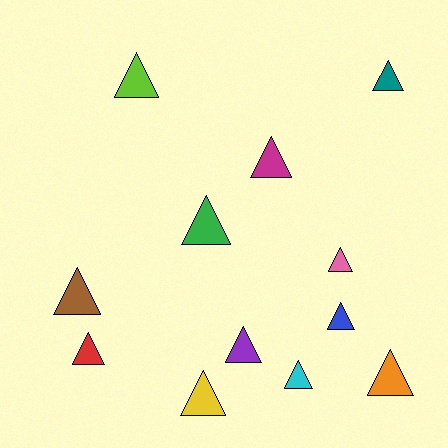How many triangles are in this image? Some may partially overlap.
There are 12 triangles.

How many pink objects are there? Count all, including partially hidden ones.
There is 1 pink object.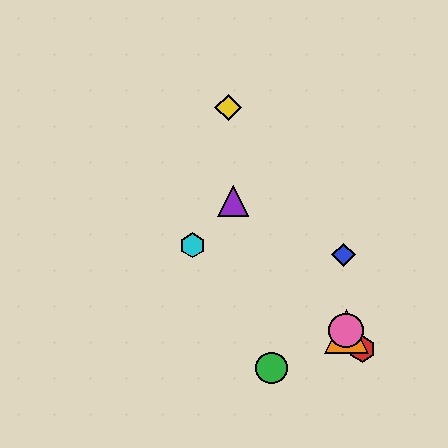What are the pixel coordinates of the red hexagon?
The red hexagon is at (362, 349).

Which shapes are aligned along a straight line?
The red hexagon, the purple triangle, the orange triangle, the pink circle are aligned along a straight line.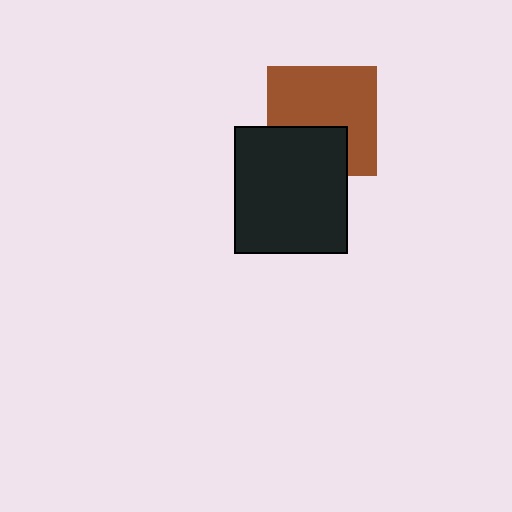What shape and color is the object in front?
The object in front is a black rectangle.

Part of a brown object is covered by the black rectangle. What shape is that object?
It is a square.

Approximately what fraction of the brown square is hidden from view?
Roughly 33% of the brown square is hidden behind the black rectangle.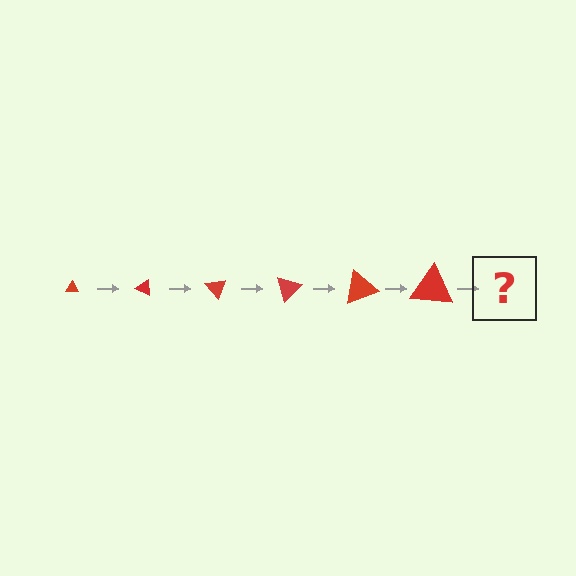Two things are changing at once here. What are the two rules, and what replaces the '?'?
The two rules are that the triangle grows larger each step and it rotates 25 degrees each step. The '?' should be a triangle, larger than the previous one and rotated 150 degrees from the start.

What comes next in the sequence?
The next element should be a triangle, larger than the previous one and rotated 150 degrees from the start.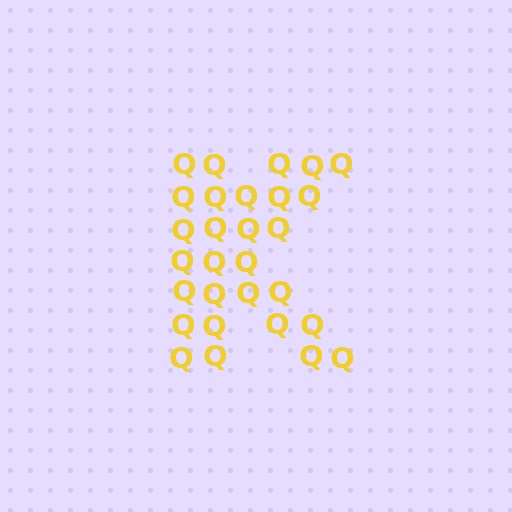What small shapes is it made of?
It is made of small letter Q's.